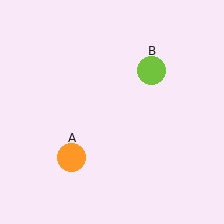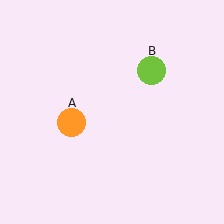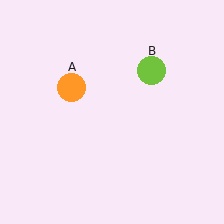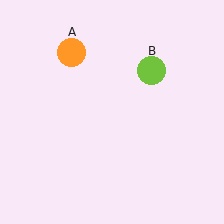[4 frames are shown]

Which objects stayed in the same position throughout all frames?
Lime circle (object B) remained stationary.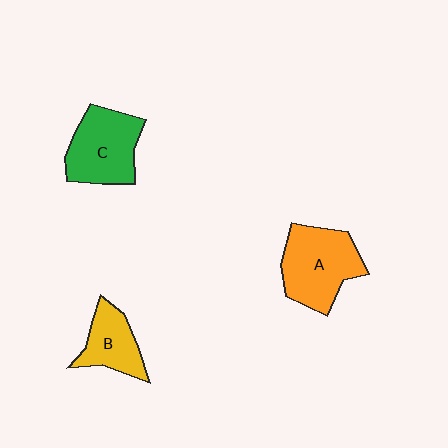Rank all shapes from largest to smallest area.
From largest to smallest: A (orange), C (green), B (yellow).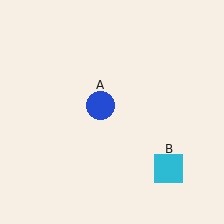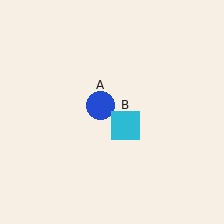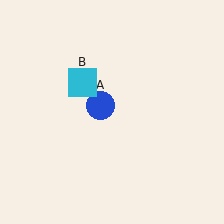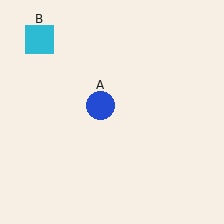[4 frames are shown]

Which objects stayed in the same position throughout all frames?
Blue circle (object A) remained stationary.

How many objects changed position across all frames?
1 object changed position: cyan square (object B).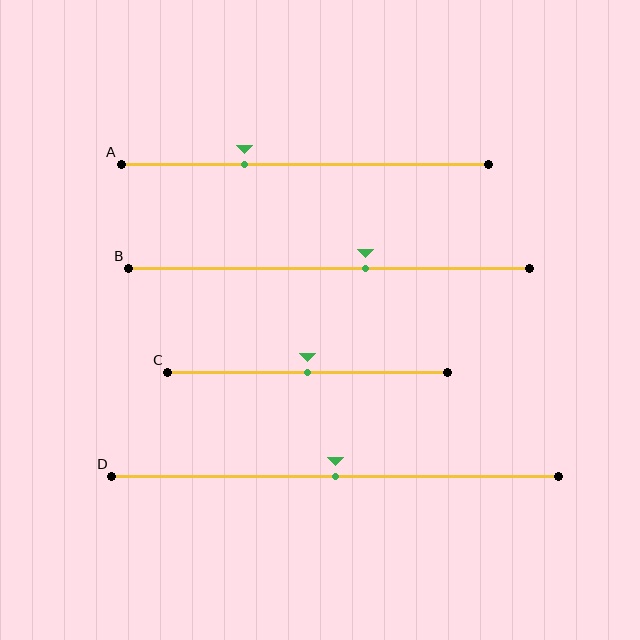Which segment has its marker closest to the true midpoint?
Segment C has its marker closest to the true midpoint.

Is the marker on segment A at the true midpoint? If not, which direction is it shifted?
No, the marker on segment A is shifted to the left by about 17% of the segment length.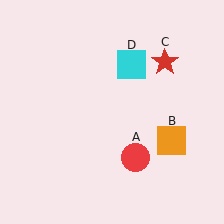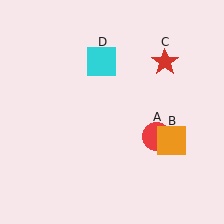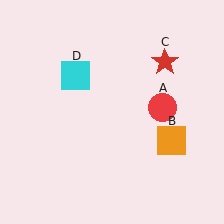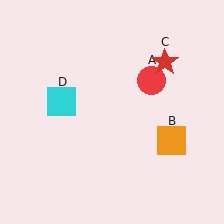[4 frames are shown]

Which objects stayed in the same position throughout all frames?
Orange square (object B) and red star (object C) remained stationary.